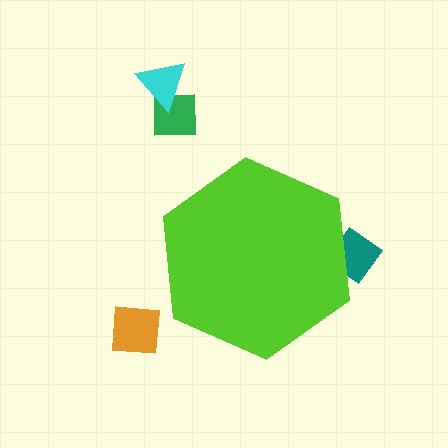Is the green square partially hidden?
No, the green square is fully visible.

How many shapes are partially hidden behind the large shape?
1 shape is partially hidden.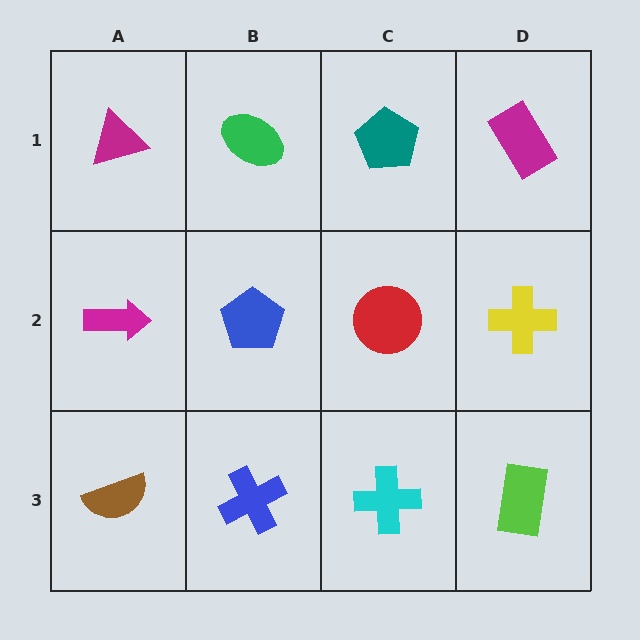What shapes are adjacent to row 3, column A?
A magenta arrow (row 2, column A), a blue cross (row 3, column B).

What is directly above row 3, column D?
A yellow cross.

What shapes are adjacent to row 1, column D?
A yellow cross (row 2, column D), a teal pentagon (row 1, column C).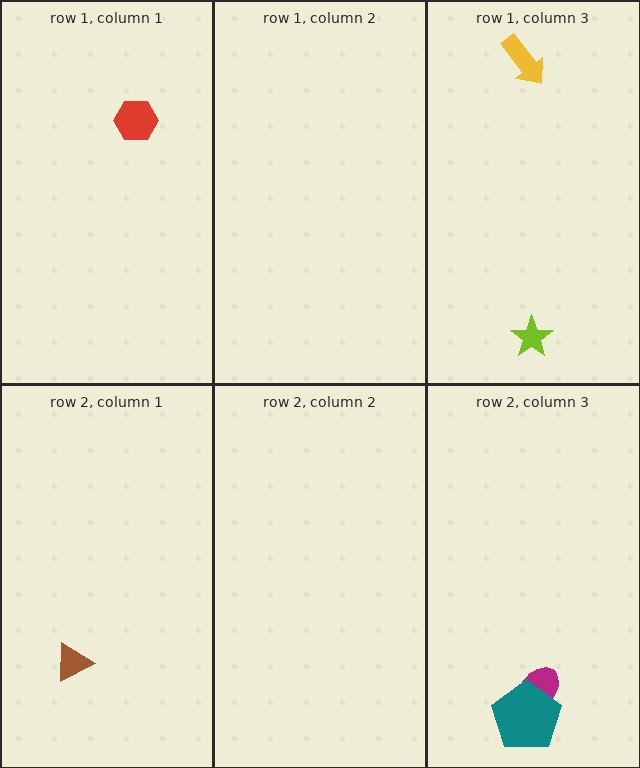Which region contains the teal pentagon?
The row 2, column 3 region.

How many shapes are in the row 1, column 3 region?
2.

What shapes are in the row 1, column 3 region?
The yellow arrow, the lime star.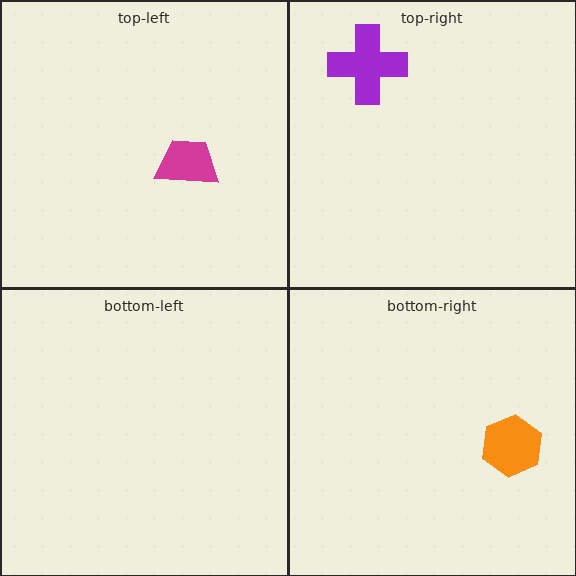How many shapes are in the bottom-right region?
1.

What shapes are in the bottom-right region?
The orange hexagon.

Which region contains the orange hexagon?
The bottom-right region.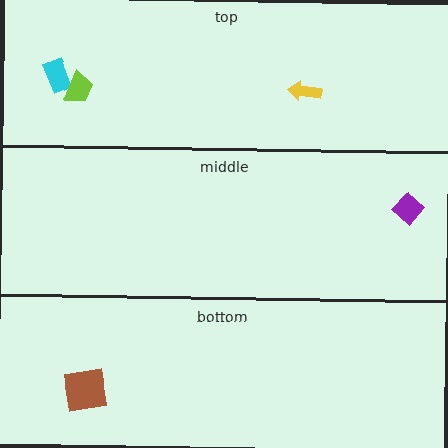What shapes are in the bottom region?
The brown square.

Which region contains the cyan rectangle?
The top region.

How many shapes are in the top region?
3.